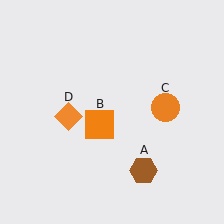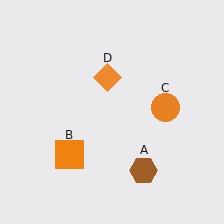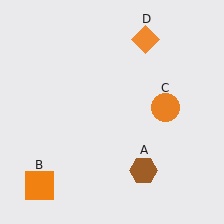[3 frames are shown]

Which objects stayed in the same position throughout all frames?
Brown hexagon (object A) and orange circle (object C) remained stationary.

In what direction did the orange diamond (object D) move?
The orange diamond (object D) moved up and to the right.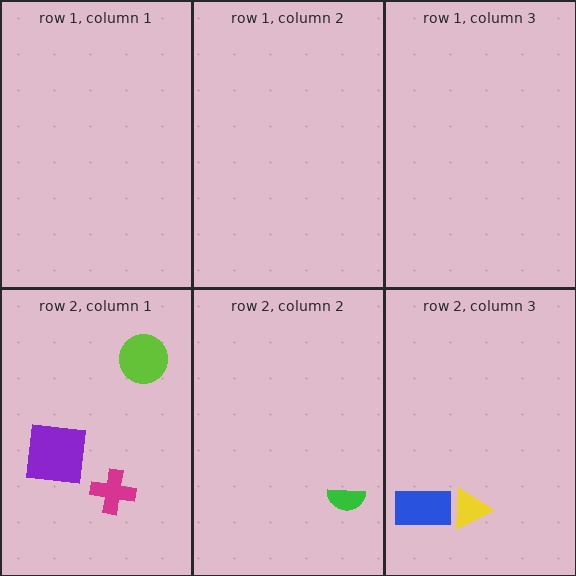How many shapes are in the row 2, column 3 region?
2.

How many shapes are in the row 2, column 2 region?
1.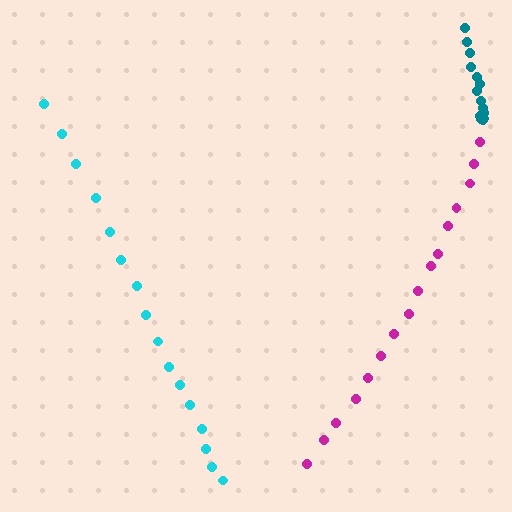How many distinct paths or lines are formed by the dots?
There are 3 distinct paths.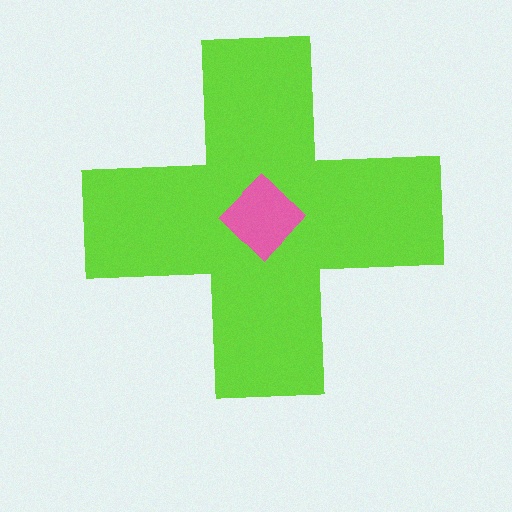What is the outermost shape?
The lime cross.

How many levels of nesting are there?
2.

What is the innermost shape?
The pink diamond.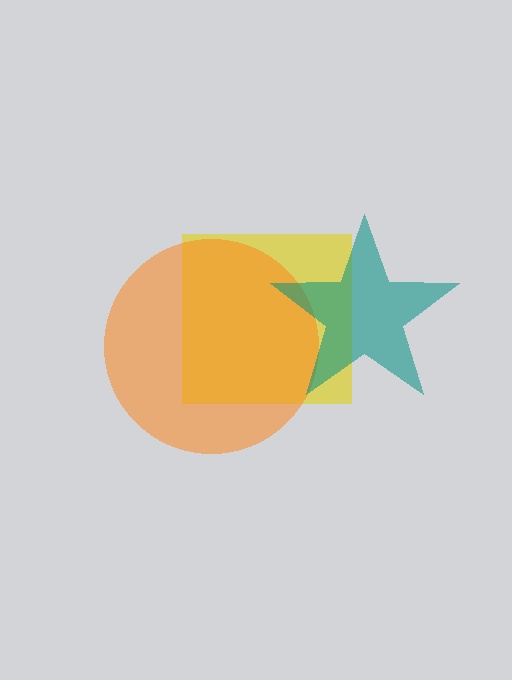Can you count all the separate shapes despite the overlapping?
Yes, there are 3 separate shapes.